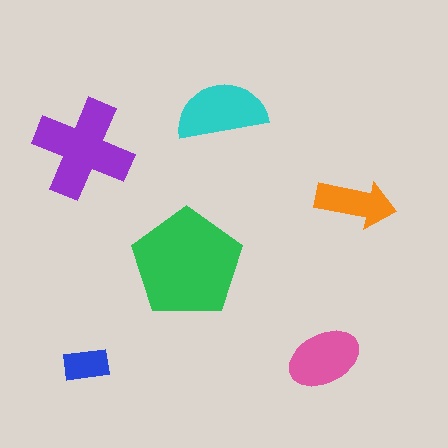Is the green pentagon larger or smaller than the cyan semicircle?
Larger.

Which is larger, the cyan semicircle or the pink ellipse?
The cyan semicircle.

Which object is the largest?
The green pentagon.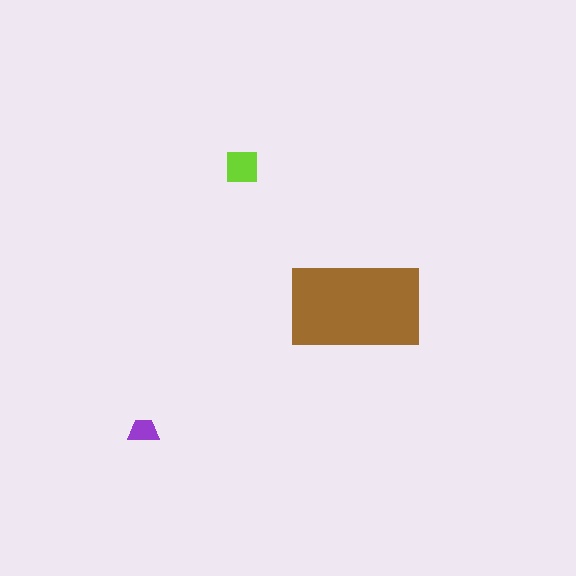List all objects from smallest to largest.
The purple trapezoid, the lime square, the brown rectangle.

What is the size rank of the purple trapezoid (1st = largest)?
3rd.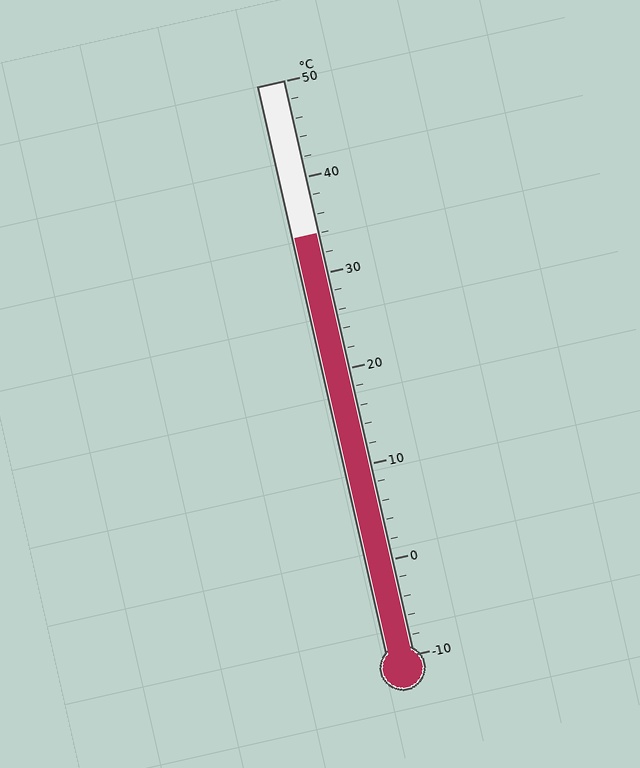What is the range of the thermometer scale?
The thermometer scale ranges from -10°C to 50°C.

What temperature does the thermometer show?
The thermometer shows approximately 34°C.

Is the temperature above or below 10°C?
The temperature is above 10°C.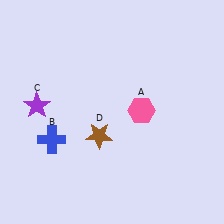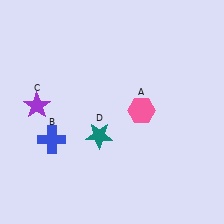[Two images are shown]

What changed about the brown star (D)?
In Image 1, D is brown. In Image 2, it changed to teal.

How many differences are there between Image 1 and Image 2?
There is 1 difference between the two images.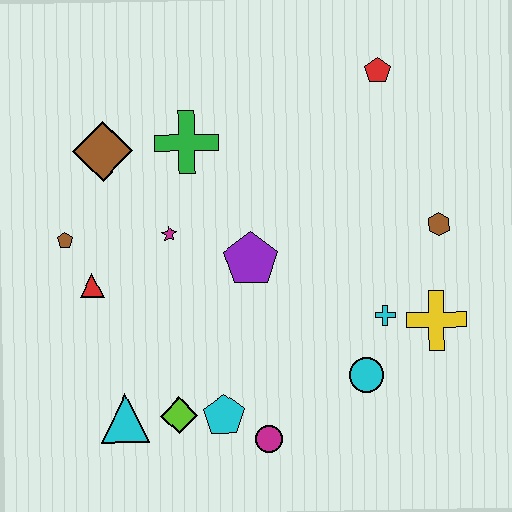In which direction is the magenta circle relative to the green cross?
The magenta circle is below the green cross.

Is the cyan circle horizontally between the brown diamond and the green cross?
No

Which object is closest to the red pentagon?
The brown hexagon is closest to the red pentagon.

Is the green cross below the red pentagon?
Yes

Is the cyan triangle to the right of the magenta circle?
No